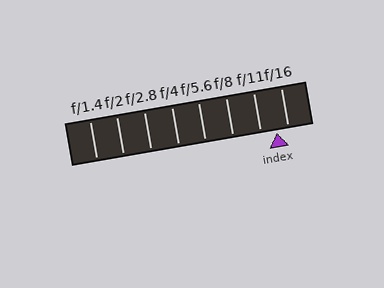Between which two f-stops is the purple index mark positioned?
The index mark is between f/11 and f/16.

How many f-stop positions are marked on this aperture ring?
There are 8 f-stop positions marked.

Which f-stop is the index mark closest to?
The index mark is closest to f/16.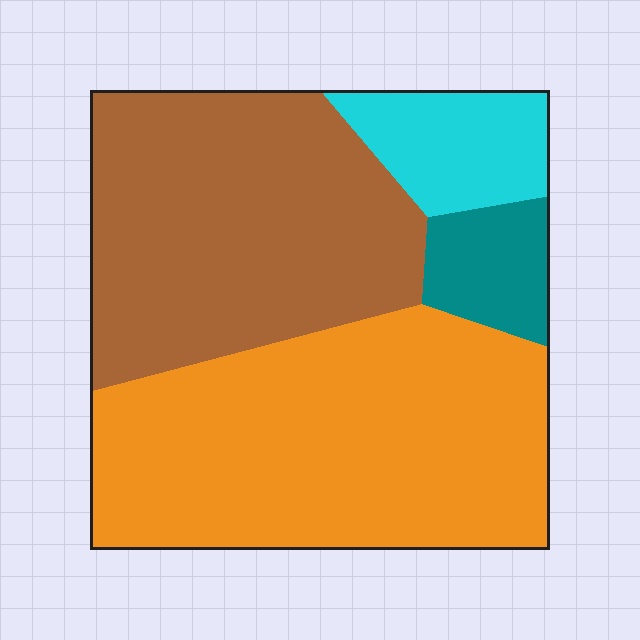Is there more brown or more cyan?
Brown.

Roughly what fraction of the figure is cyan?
Cyan takes up less than a quarter of the figure.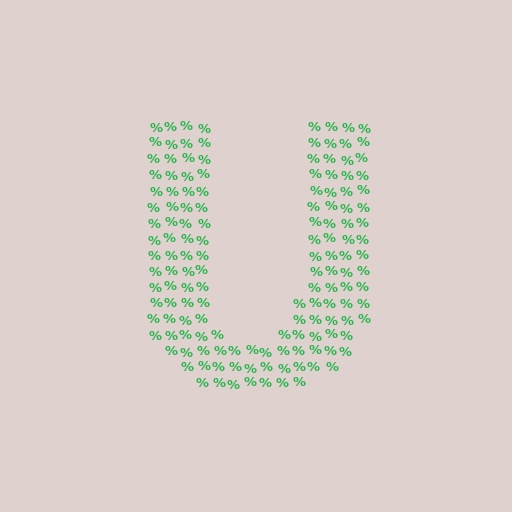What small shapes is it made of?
It is made of small percent signs.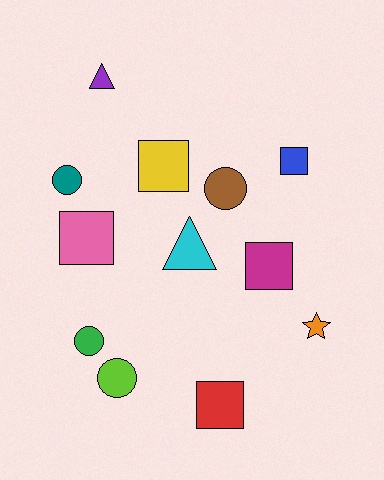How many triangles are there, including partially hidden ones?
There are 2 triangles.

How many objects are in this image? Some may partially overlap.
There are 12 objects.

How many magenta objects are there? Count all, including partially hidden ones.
There is 1 magenta object.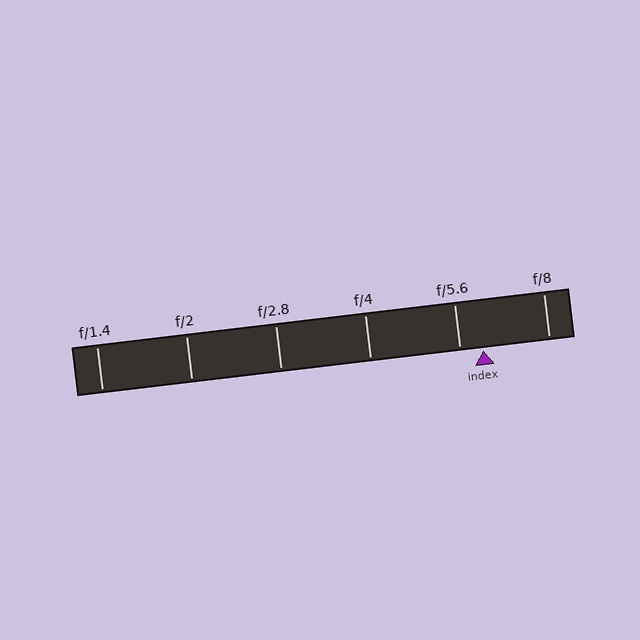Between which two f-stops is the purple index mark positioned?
The index mark is between f/5.6 and f/8.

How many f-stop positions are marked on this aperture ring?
There are 6 f-stop positions marked.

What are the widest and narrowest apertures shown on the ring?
The widest aperture shown is f/1.4 and the narrowest is f/8.